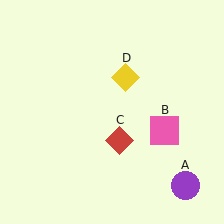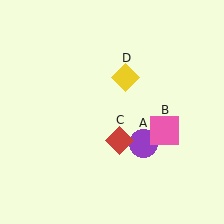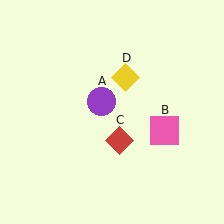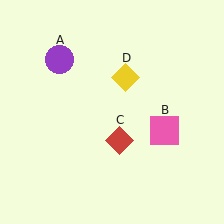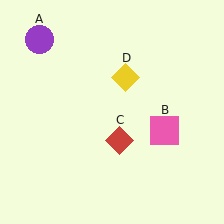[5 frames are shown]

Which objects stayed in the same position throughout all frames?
Pink square (object B) and red diamond (object C) and yellow diamond (object D) remained stationary.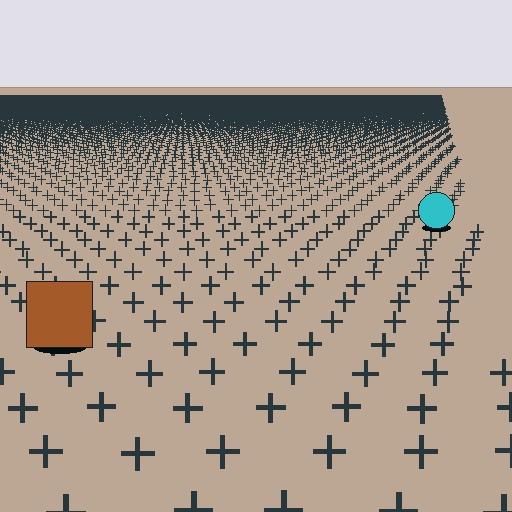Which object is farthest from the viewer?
The cyan circle is farthest from the viewer. It appears smaller and the ground texture around it is denser.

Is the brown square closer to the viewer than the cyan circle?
Yes. The brown square is closer — you can tell from the texture gradient: the ground texture is coarser near it.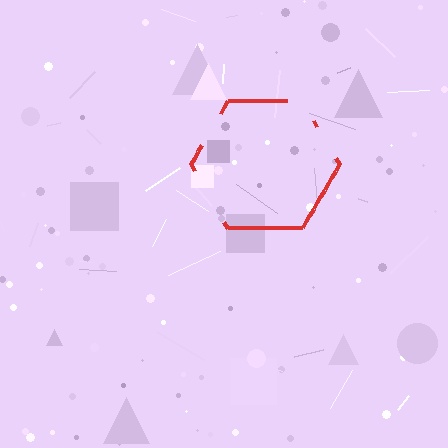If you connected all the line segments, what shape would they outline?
They would outline a hexagon.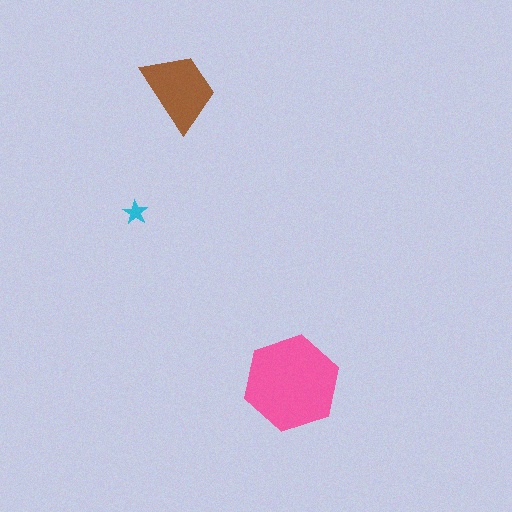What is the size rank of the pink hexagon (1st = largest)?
1st.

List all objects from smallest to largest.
The cyan star, the brown trapezoid, the pink hexagon.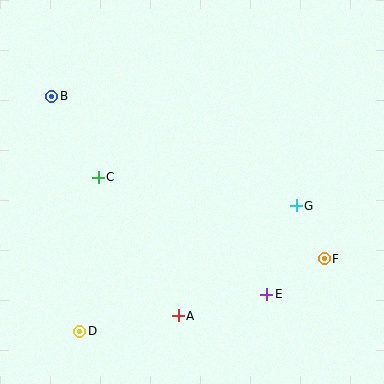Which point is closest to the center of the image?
Point C at (98, 177) is closest to the center.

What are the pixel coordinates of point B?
Point B is at (52, 96).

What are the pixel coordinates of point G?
Point G is at (296, 206).